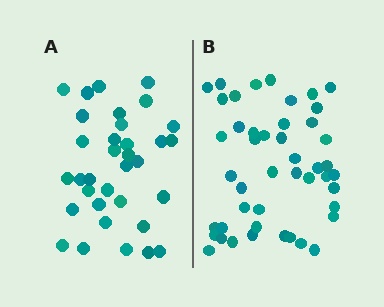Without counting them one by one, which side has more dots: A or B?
Region B (the right region) has more dots.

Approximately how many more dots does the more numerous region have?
Region B has roughly 12 or so more dots than region A.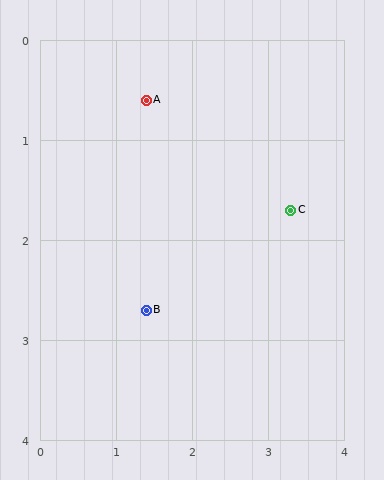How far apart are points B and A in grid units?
Points B and A are about 2.1 grid units apart.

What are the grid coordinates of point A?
Point A is at approximately (1.4, 0.6).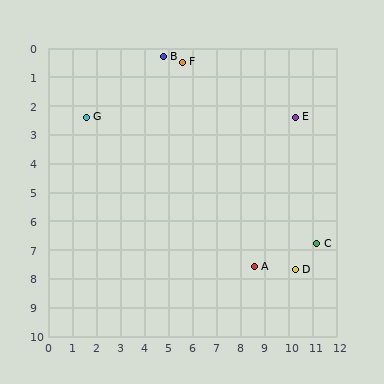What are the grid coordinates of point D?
Point D is at approximately (10.3, 7.7).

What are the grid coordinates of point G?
Point G is at approximately (1.6, 2.4).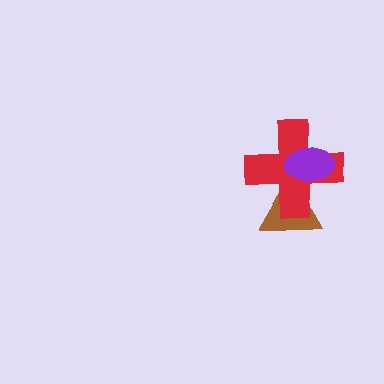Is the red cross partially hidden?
Yes, it is partially covered by another shape.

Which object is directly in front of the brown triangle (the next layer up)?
The red cross is directly in front of the brown triangle.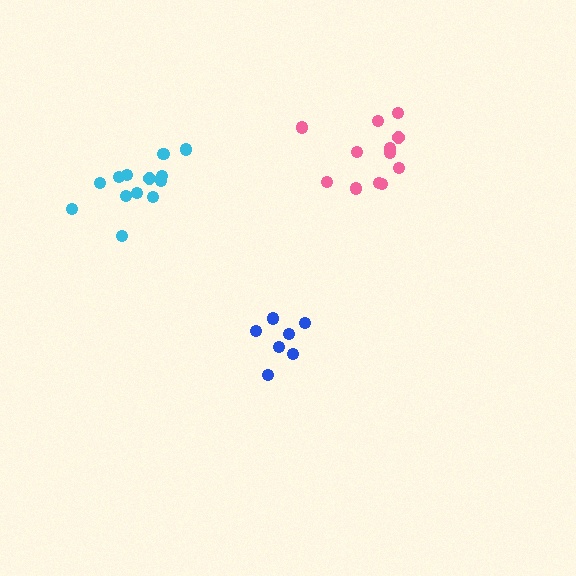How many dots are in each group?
Group 1: 13 dots, Group 2: 13 dots, Group 3: 7 dots (33 total).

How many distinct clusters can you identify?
There are 3 distinct clusters.